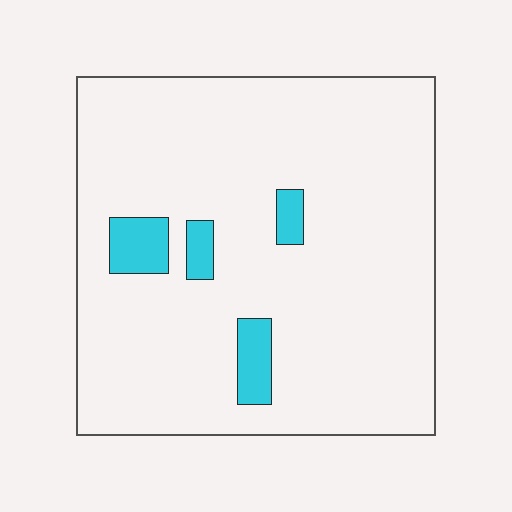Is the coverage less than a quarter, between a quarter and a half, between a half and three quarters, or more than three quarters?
Less than a quarter.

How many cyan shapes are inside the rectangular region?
4.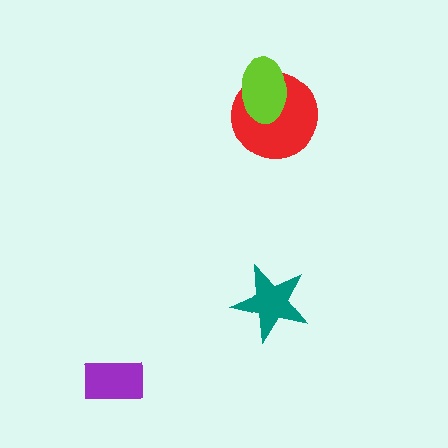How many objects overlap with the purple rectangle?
0 objects overlap with the purple rectangle.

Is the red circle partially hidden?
Yes, it is partially covered by another shape.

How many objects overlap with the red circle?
1 object overlaps with the red circle.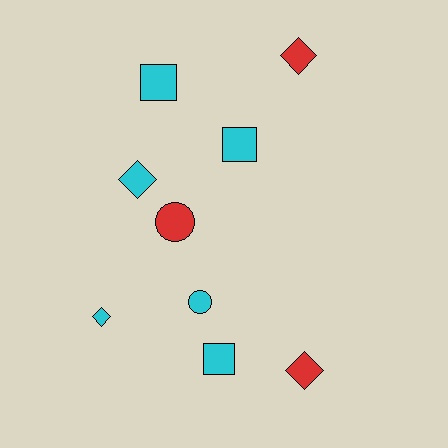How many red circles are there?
There is 1 red circle.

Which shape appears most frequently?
Diamond, with 4 objects.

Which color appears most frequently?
Cyan, with 6 objects.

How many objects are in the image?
There are 9 objects.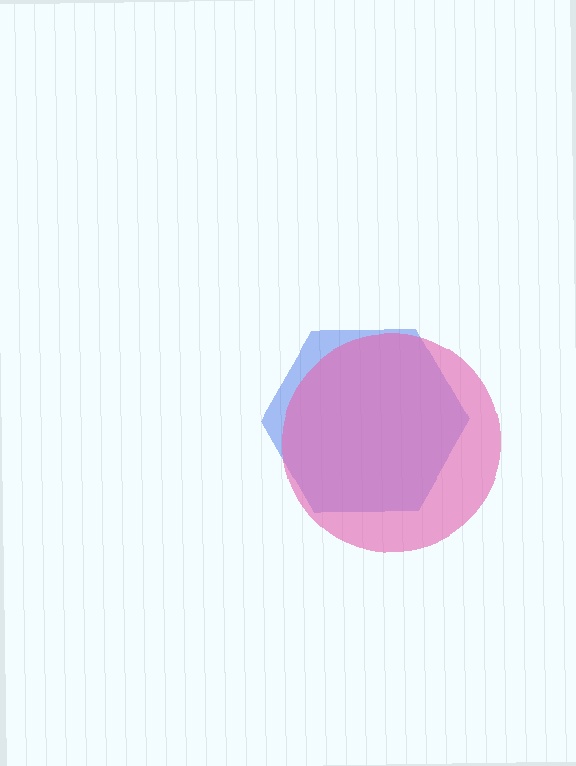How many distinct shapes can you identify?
There are 2 distinct shapes: a blue hexagon, a pink circle.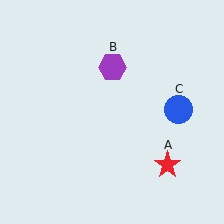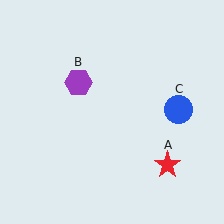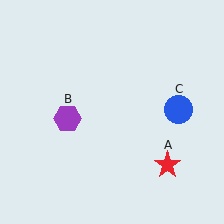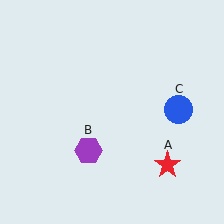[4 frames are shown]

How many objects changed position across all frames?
1 object changed position: purple hexagon (object B).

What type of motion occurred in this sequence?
The purple hexagon (object B) rotated counterclockwise around the center of the scene.